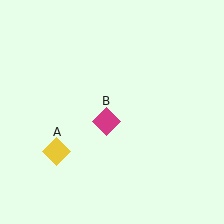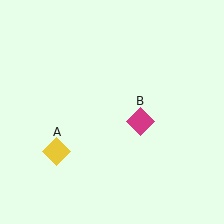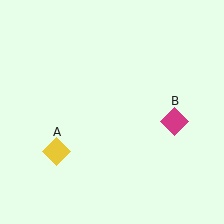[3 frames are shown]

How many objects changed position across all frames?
1 object changed position: magenta diamond (object B).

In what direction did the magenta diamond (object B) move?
The magenta diamond (object B) moved right.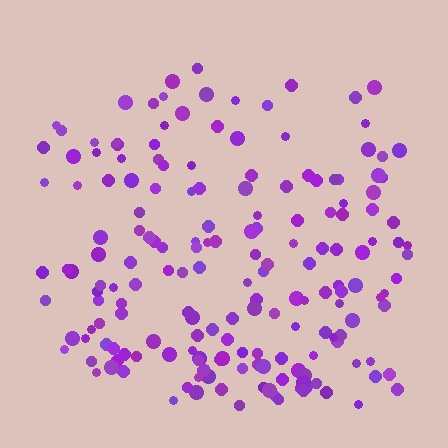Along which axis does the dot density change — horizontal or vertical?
Vertical.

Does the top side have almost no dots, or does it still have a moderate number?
Still a moderate number, just noticeably fewer than the bottom.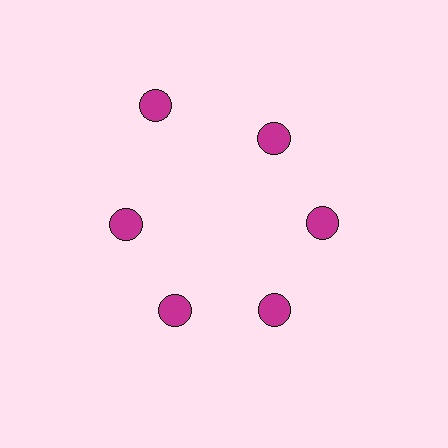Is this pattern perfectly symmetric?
No. The 6 magenta circles are arranged in a ring, but one element near the 11 o'clock position is pushed outward from the center, breaking the 6-fold rotational symmetry.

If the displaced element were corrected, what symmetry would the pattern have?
It would have 6-fold rotational symmetry — the pattern would map onto itself every 60 degrees.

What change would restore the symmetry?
The symmetry would be restored by moving it inward, back onto the ring so that all 6 circles sit at equal angles and equal distance from the center.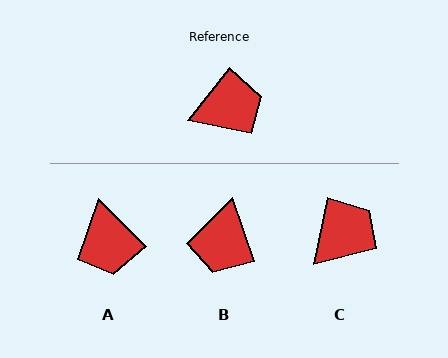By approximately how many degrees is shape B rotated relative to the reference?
Approximately 123 degrees clockwise.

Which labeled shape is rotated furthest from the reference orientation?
B, about 123 degrees away.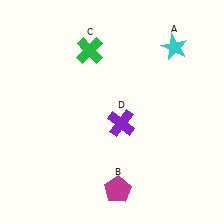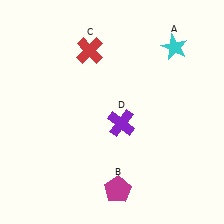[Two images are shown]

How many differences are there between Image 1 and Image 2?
There is 1 difference between the two images.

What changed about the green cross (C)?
In Image 1, C is green. In Image 2, it changed to red.